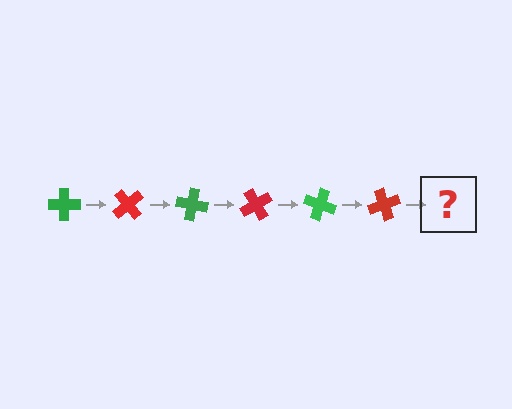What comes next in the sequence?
The next element should be a green cross, rotated 300 degrees from the start.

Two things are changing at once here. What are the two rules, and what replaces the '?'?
The two rules are that it rotates 50 degrees each step and the color cycles through green and red. The '?' should be a green cross, rotated 300 degrees from the start.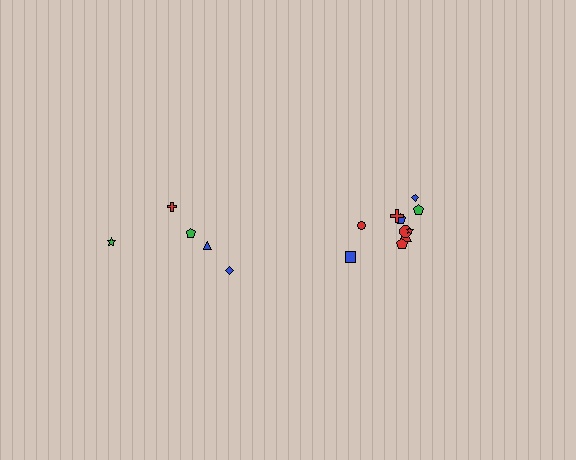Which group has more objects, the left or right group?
The right group.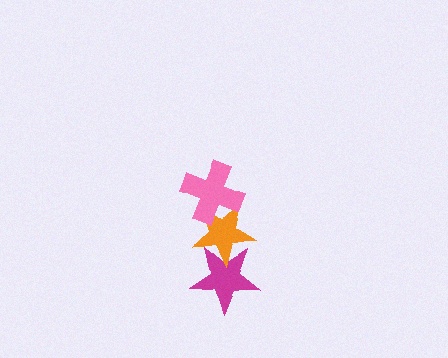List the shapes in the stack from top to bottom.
From top to bottom: the pink cross, the orange star, the magenta star.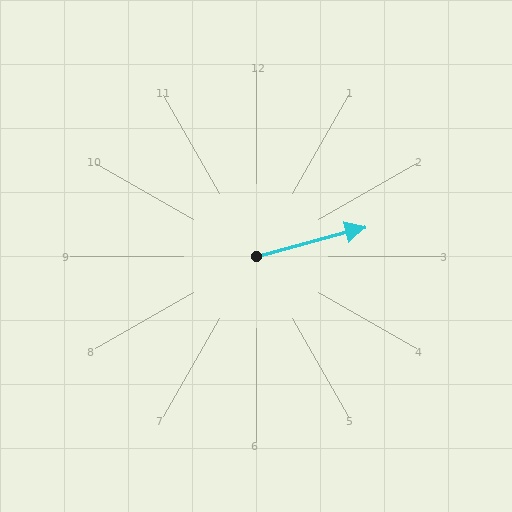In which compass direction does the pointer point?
East.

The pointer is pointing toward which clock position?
Roughly 3 o'clock.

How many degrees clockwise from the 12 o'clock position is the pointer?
Approximately 75 degrees.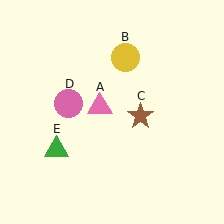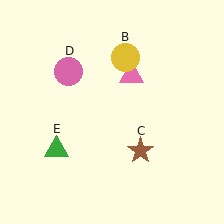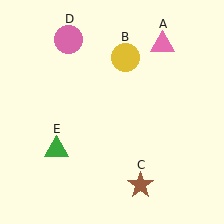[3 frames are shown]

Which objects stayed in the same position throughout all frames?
Yellow circle (object B) and green triangle (object E) remained stationary.